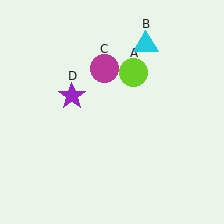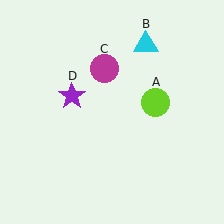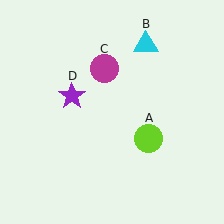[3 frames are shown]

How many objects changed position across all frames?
1 object changed position: lime circle (object A).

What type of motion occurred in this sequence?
The lime circle (object A) rotated clockwise around the center of the scene.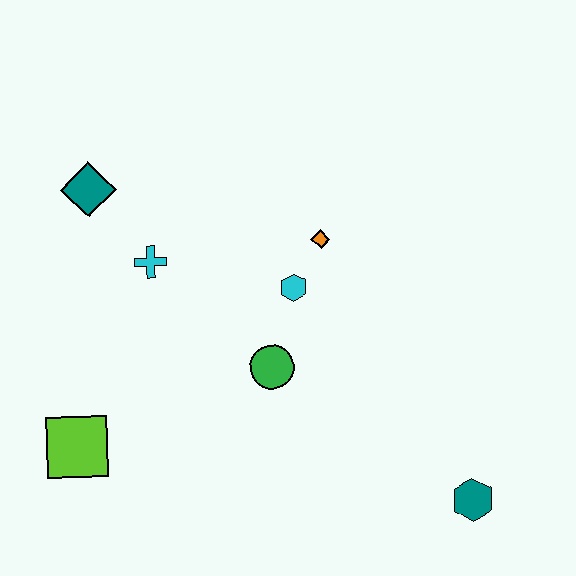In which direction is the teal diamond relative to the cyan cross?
The teal diamond is above the cyan cross.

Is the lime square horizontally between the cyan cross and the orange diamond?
No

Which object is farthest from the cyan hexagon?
The teal hexagon is farthest from the cyan hexagon.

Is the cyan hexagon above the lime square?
Yes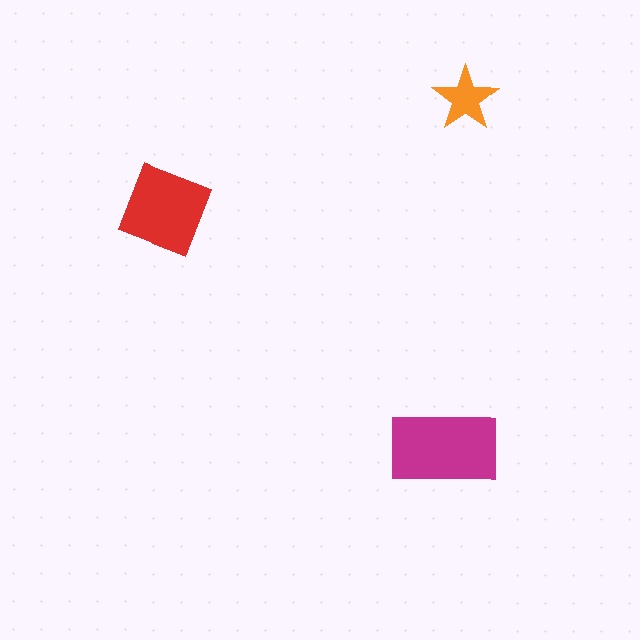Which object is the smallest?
The orange star.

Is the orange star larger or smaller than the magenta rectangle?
Smaller.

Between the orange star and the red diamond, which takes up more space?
The red diamond.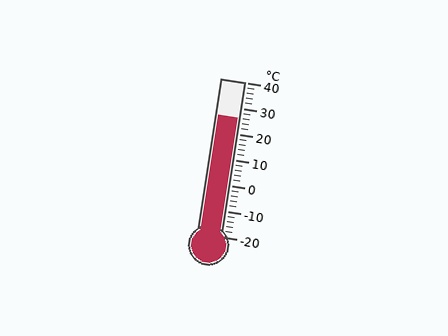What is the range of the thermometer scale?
The thermometer scale ranges from -20°C to 40°C.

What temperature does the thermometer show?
The thermometer shows approximately 26°C.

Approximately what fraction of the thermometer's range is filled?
The thermometer is filled to approximately 75% of its range.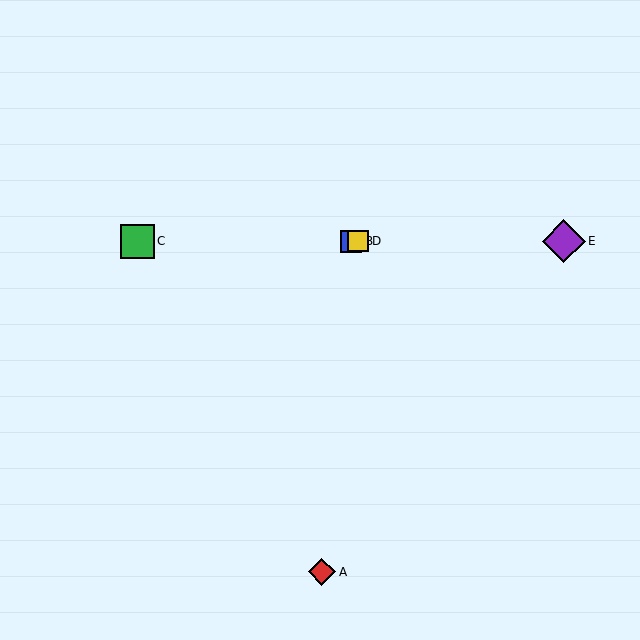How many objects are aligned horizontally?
4 objects (B, C, D, E) are aligned horizontally.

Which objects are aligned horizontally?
Objects B, C, D, E are aligned horizontally.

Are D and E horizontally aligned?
Yes, both are at y≈241.